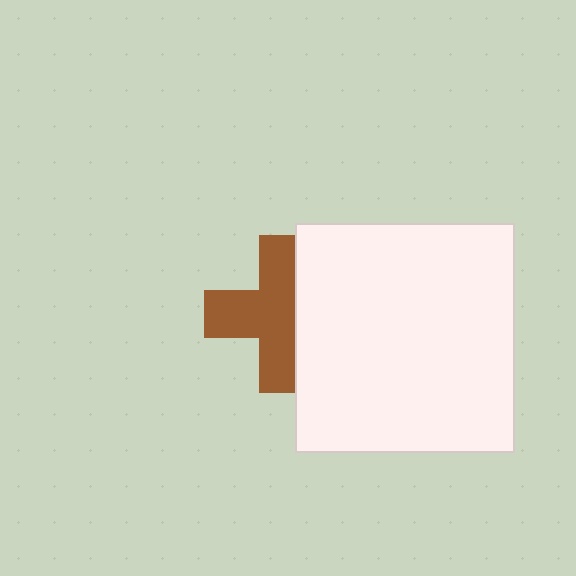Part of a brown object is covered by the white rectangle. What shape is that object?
It is a cross.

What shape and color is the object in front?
The object in front is a white rectangle.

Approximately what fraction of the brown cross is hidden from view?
Roughly 35% of the brown cross is hidden behind the white rectangle.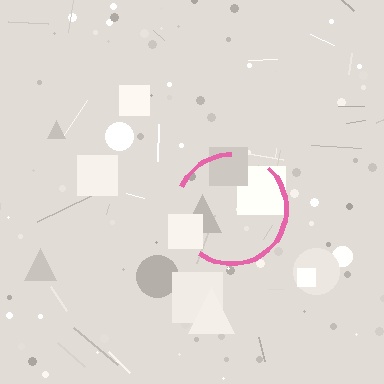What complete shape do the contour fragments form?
The contour fragments form a circle.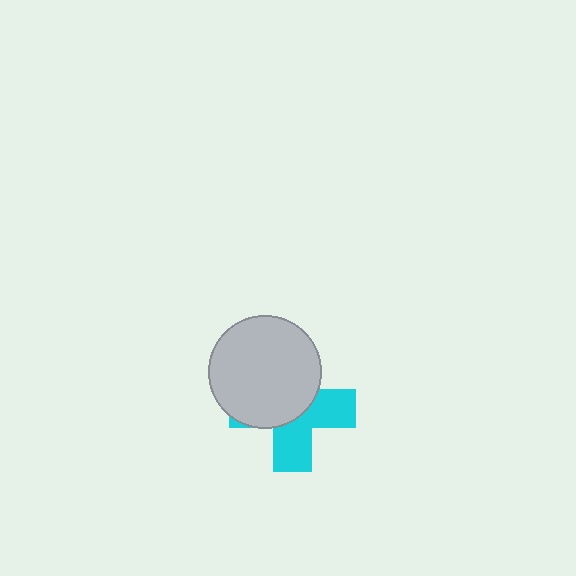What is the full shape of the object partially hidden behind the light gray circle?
The partially hidden object is a cyan cross.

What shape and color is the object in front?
The object in front is a light gray circle.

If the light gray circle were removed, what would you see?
You would see the complete cyan cross.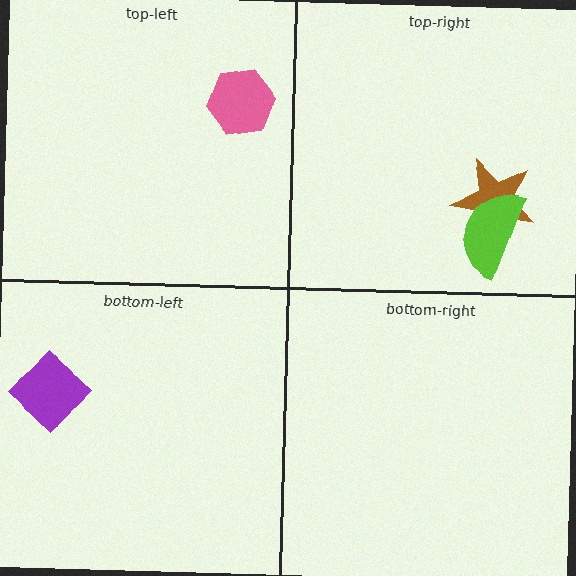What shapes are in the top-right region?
The brown star, the lime semicircle.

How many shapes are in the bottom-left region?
1.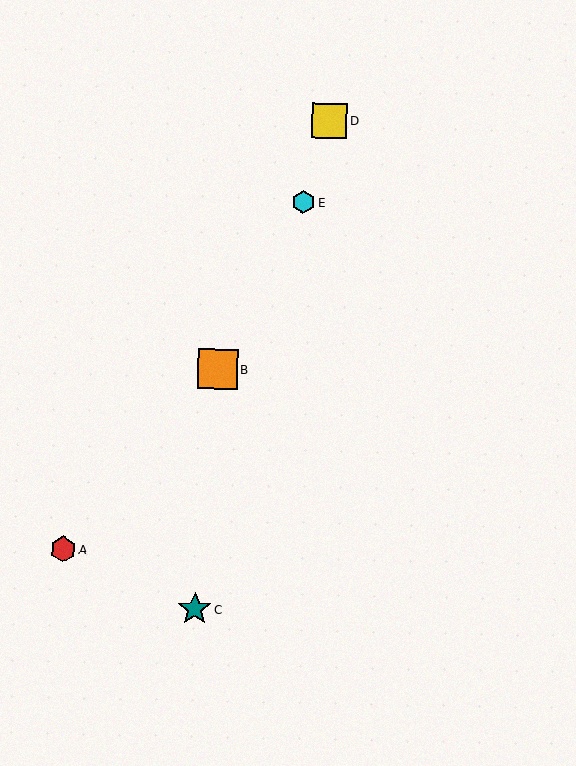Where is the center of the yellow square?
The center of the yellow square is at (330, 121).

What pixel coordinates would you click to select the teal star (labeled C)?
Click at (195, 609) to select the teal star C.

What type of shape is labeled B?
Shape B is an orange square.